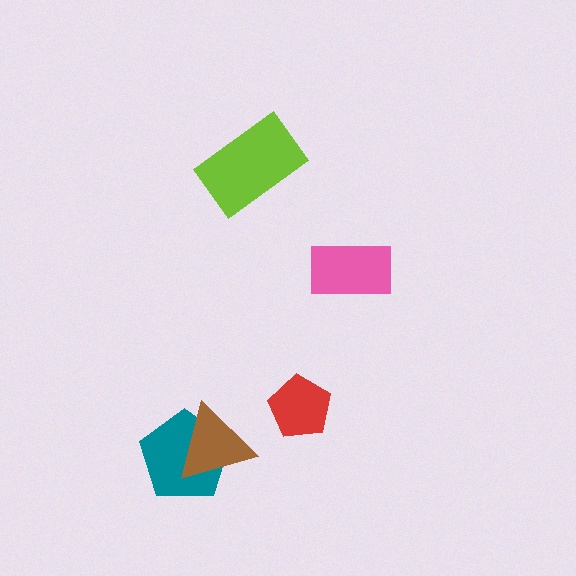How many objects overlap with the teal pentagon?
1 object overlaps with the teal pentagon.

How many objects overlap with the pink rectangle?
0 objects overlap with the pink rectangle.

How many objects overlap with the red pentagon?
0 objects overlap with the red pentagon.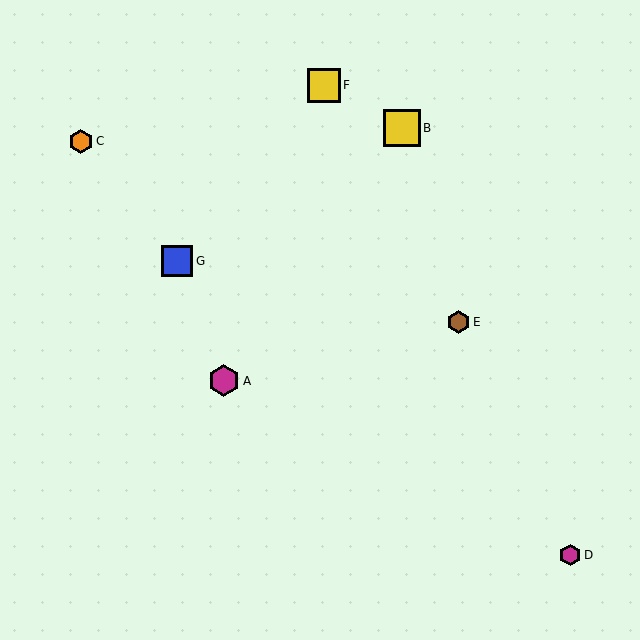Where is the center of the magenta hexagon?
The center of the magenta hexagon is at (224, 381).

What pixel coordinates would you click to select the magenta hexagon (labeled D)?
Click at (570, 555) to select the magenta hexagon D.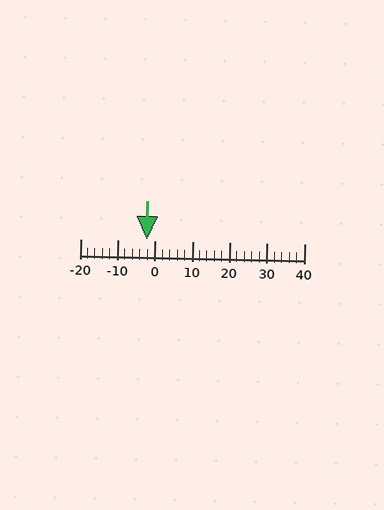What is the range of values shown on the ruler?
The ruler shows values from -20 to 40.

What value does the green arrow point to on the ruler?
The green arrow points to approximately -2.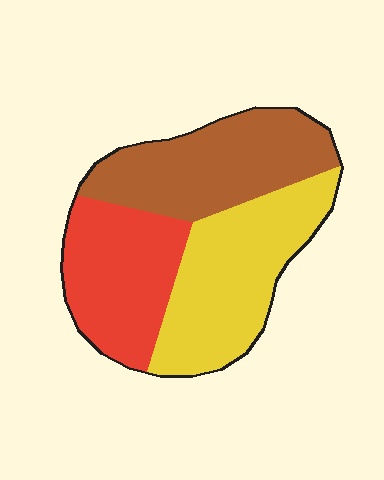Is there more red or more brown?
Brown.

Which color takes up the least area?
Red, at roughly 30%.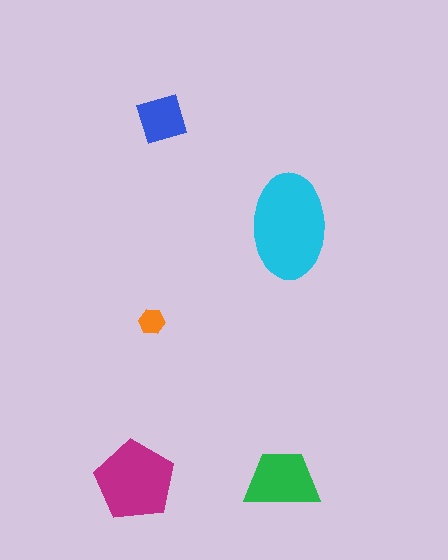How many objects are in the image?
There are 5 objects in the image.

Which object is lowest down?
The magenta pentagon is bottommost.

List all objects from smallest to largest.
The orange hexagon, the blue square, the green trapezoid, the magenta pentagon, the cyan ellipse.